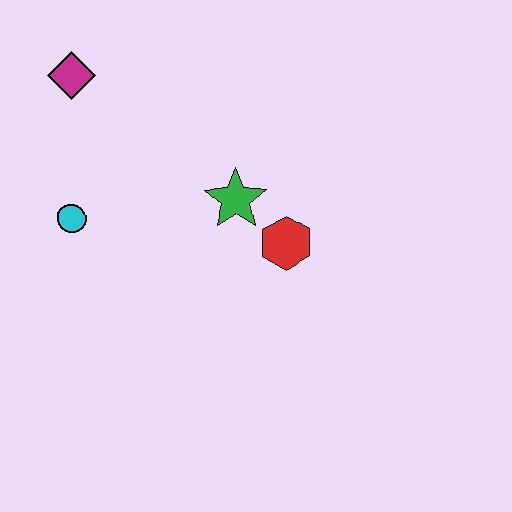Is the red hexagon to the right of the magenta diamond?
Yes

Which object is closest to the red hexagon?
The green star is closest to the red hexagon.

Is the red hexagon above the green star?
No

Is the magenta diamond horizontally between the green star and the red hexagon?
No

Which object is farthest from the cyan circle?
The red hexagon is farthest from the cyan circle.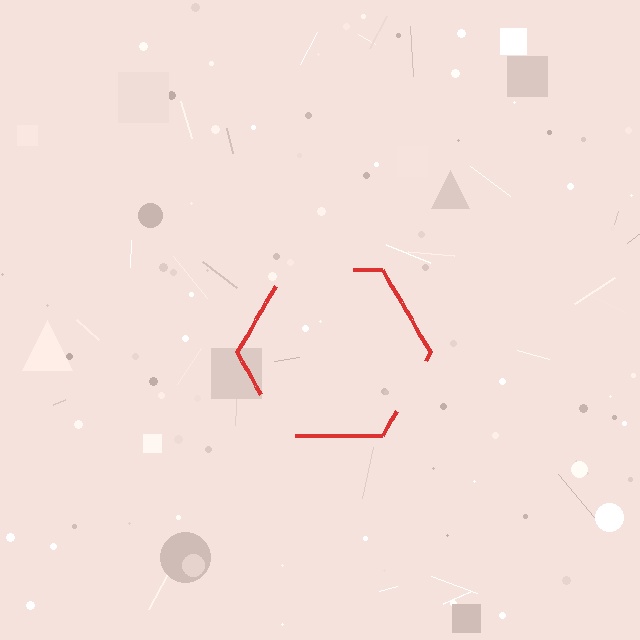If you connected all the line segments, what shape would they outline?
They would outline a hexagon.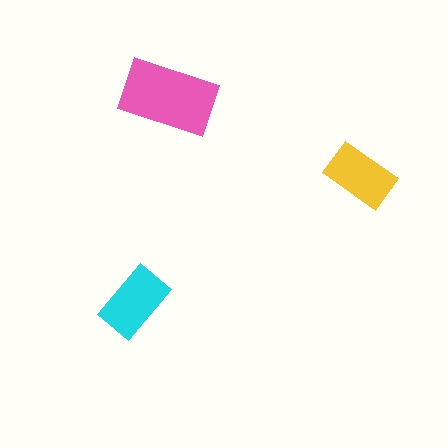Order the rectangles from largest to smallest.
the pink one, the cyan one, the yellow one.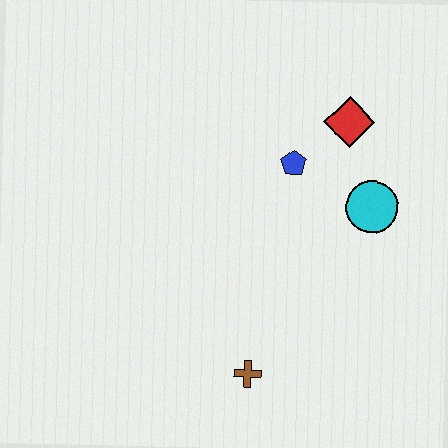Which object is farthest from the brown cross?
The red diamond is farthest from the brown cross.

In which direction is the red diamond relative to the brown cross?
The red diamond is above the brown cross.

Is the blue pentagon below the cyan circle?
No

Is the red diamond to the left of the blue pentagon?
No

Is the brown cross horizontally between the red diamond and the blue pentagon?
No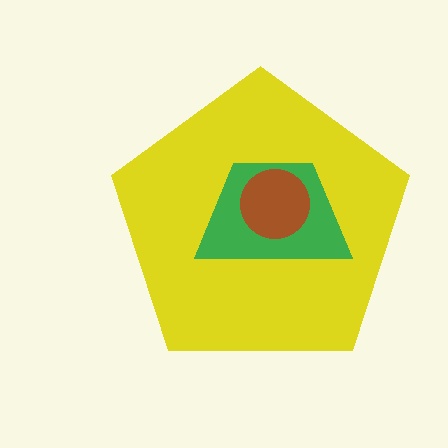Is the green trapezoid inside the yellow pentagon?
Yes.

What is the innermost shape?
The brown circle.